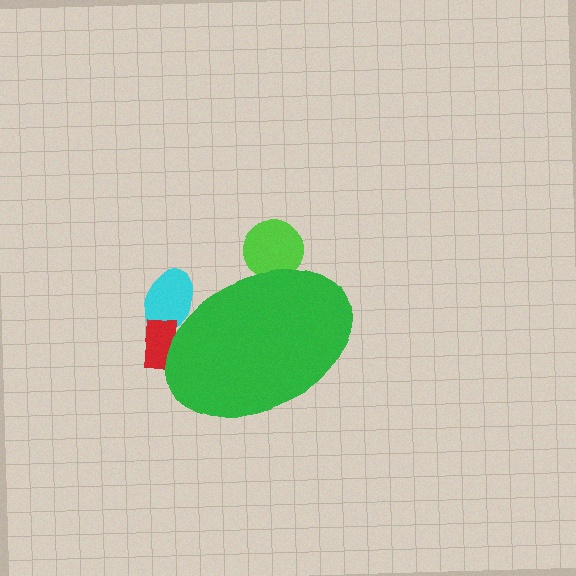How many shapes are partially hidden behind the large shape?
3 shapes are partially hidden.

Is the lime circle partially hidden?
Yes, the lime circle is partially hidden behind the green ellipse.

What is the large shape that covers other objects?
A green ellipse.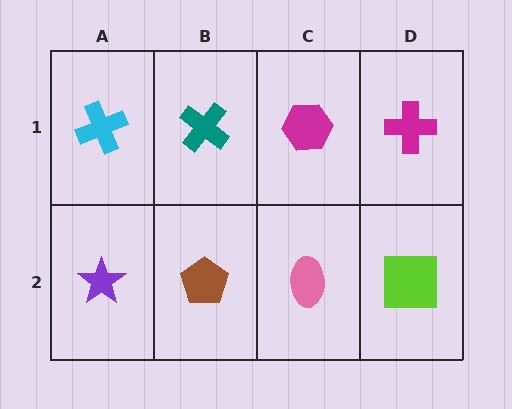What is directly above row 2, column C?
A magenta hexagon.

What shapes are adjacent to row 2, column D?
A magenta cross (row 1, column D), a pink ellipse (row 2, column C).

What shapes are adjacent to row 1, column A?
A purple star (row 2, column A), a teal cross (row 1, column B).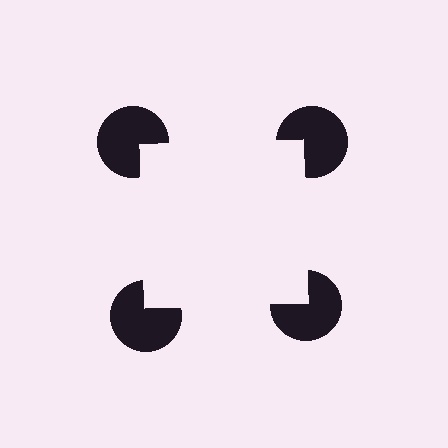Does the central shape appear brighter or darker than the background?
It typically appears slightly brighter than the background, even though no actual brightness change is drawn.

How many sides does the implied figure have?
4 sides.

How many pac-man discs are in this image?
There are 4 — one at each vertex of the illusory square.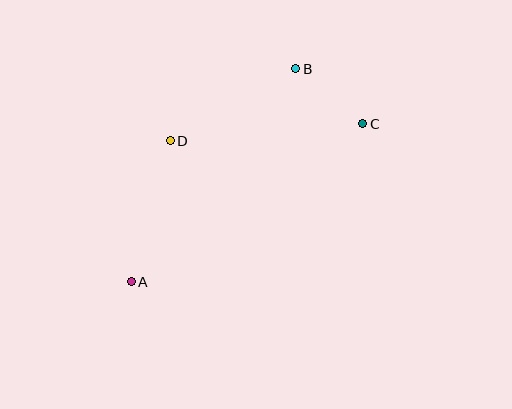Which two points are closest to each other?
Points B and C are closest to each other.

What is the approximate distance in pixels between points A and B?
The distance between A and B is approximately 269 pixels.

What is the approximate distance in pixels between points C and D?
The distance between C and D is approximately 193 pixels.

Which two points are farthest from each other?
Points A and C are farthest from each other.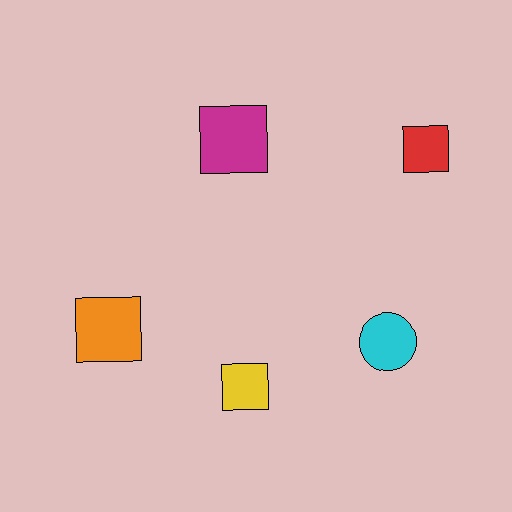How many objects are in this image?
There are 5 objects.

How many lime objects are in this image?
There are no lime objects.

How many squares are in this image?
There are 4 squares.